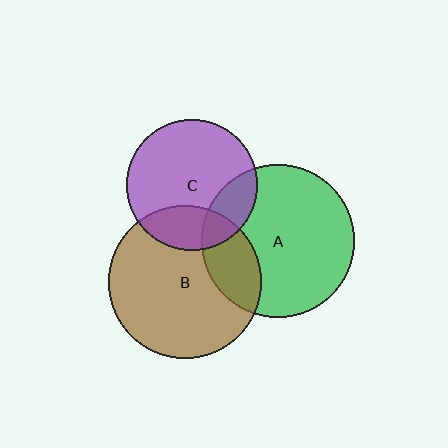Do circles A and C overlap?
Yes.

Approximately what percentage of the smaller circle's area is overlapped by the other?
Approximately 20%.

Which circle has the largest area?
Circle B (brown).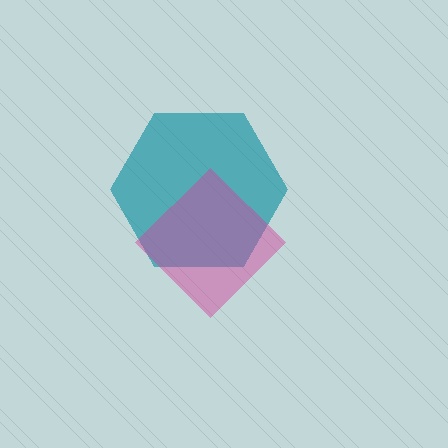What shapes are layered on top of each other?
The layered shapes are: a teal hexagon, a magenta diamond.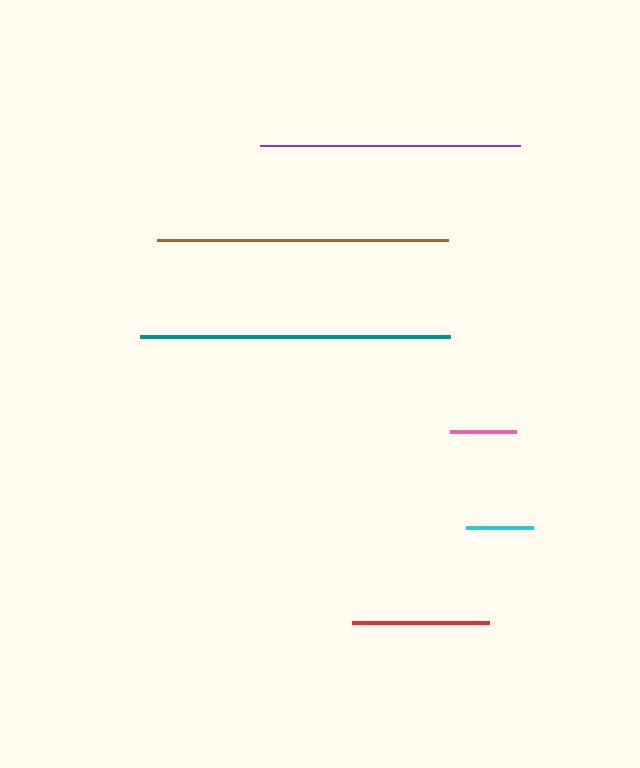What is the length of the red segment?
The red segment is approximately 138 pixels long.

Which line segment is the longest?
The teal line is the longest at approximately 310 pixels.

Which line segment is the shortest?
The pink line is the shortest at approximately 66 pixels.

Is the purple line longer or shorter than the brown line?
The brown line is longer than the purple line.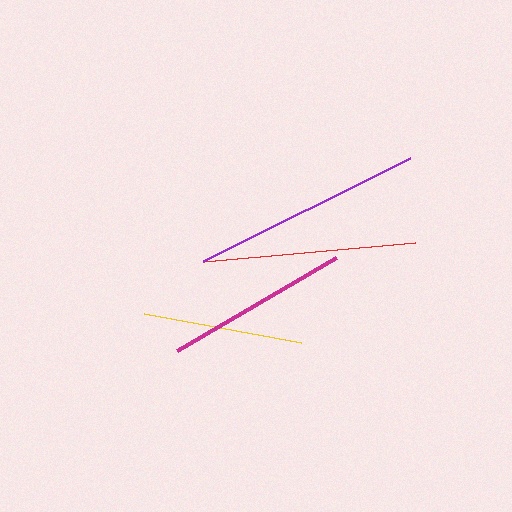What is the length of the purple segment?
The purple segment is approximately 231 pixels long.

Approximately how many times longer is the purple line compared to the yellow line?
The purple line is approximately 1.4 times the length of the yellow line.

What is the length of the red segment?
The red segment is approximately 212 pixels long.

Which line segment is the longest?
The purple line is the longest at approximately 231 pixels.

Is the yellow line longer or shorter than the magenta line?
The magenta line is longer than the yellow line.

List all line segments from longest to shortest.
From longest to shortest: purple, red, magenta, yellow.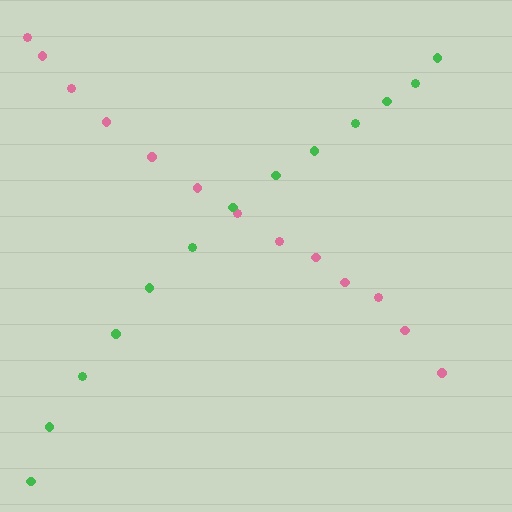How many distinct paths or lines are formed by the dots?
There are 2 distinct paths.